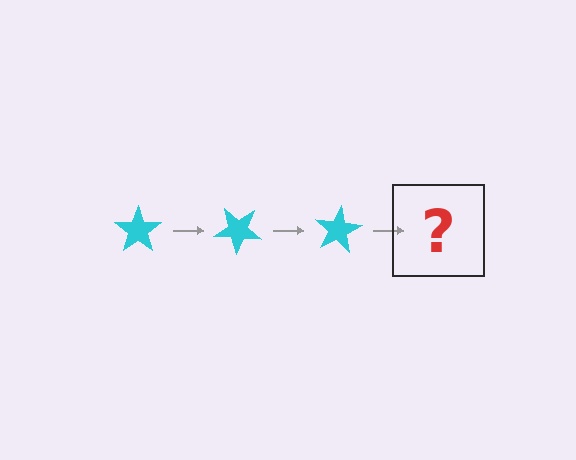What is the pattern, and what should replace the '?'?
The pattern is that the star rotates 40 degrees each step. The '?' should be a cyan star rotated 120 degrees.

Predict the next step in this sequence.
The next step is a cyan star rotated 120 degrees.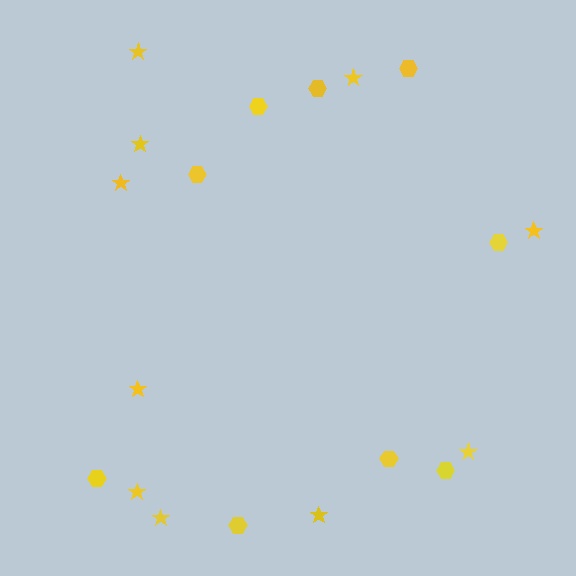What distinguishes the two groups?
There are 2 groups: one group of hexagons (9) and one group of stars (10).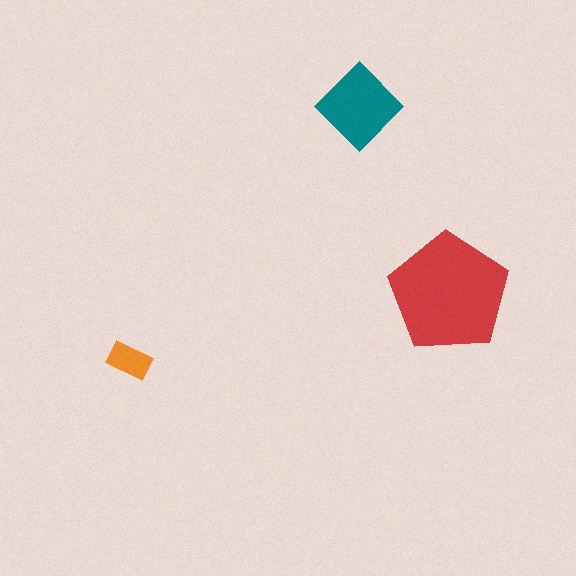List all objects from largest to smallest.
The red pentagon, the teal diamond, the orange rectangle.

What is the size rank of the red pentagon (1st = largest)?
1st.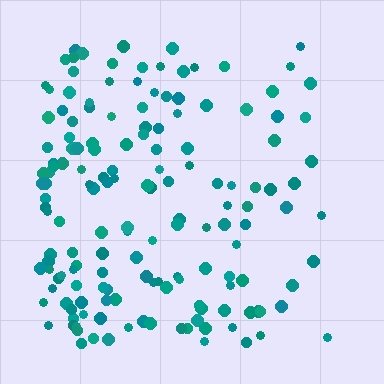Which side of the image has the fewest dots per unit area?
The right.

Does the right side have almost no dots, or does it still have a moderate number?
Still a moderate number, just noticeably fewer than the left.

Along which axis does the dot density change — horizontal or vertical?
Horizontal.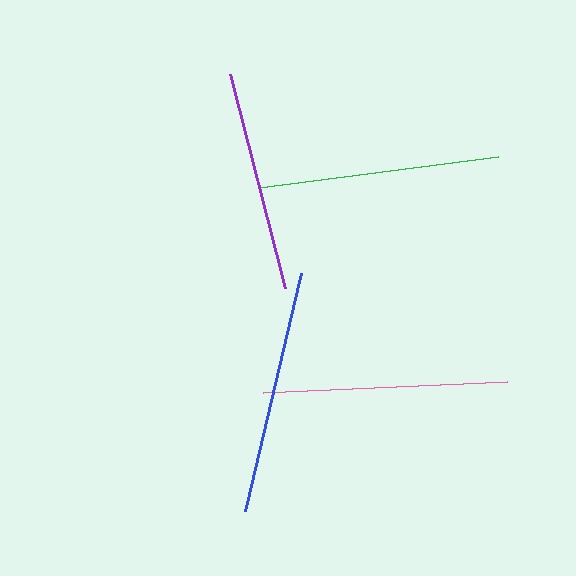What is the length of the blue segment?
The blue segment is approximately 244 pixels long.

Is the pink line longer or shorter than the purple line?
The pink line is longer than the purple line.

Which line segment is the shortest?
The purple line is the shortest at approximately 221 pixels.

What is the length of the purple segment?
The purple segment is approximately 221 pixels long.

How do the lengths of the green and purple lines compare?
The green and purple lines are approximately the same length.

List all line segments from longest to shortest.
From longest to shortest: pink, blue, green, purple.